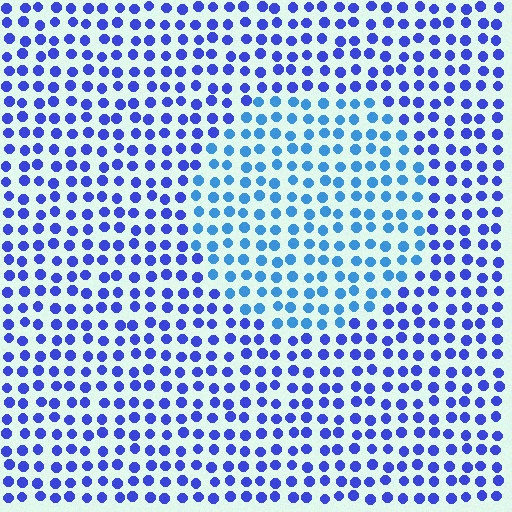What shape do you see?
I see a circle.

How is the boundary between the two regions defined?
The boundary is defined purely by a slight shift in hue (about 30 degrees). Spacing, size, and orientation are identical on both sides.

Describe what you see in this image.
The image is filled with small blue elements in a uniform arrangement. A circle-shaped region is visible where the elements are tinted to a slightly different hue, forming a subtle color boundary.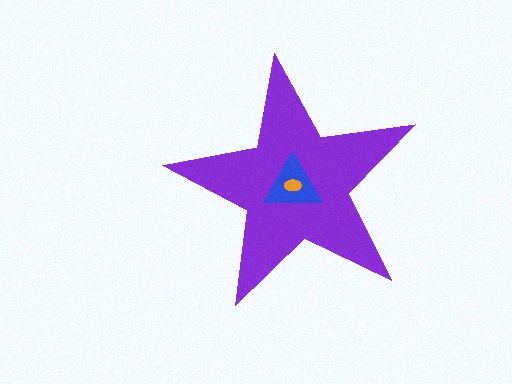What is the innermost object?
The orange ellipse.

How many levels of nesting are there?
3.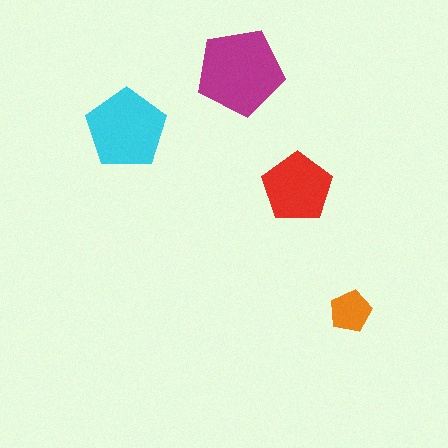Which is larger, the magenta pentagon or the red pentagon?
The magenta one.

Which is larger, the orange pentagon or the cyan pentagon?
The cyan one.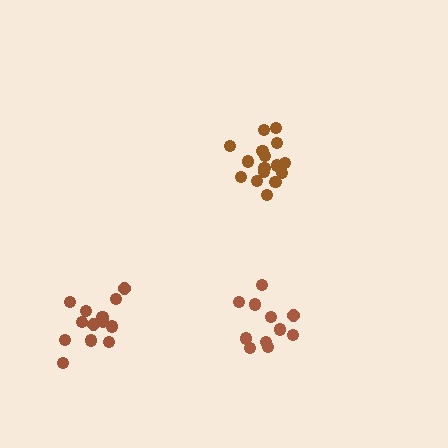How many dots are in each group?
Group 1: 13 dots, Group 2: 11 dots, Group 3: 16 dots (40 total).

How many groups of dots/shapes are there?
There are 3 groups.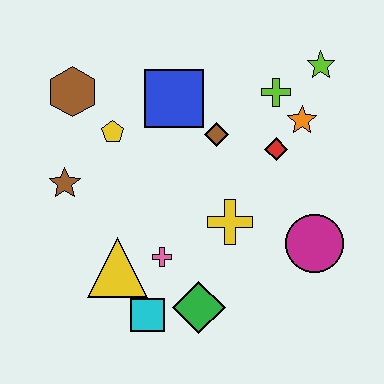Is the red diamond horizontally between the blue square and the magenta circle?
Yes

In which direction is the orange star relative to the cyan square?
The orange star is above the cyan square.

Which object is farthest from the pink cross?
The lime star is farthest from the pink cross.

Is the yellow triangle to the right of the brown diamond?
No